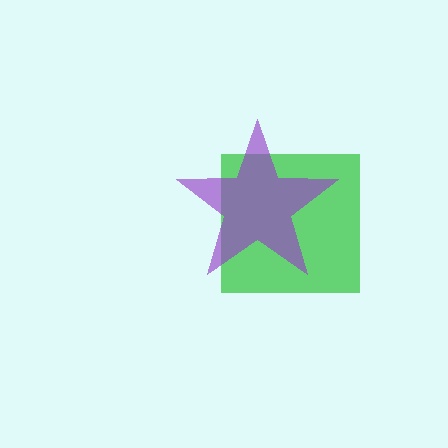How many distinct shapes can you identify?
There are 2 distinct shapes: a green square, a purple star.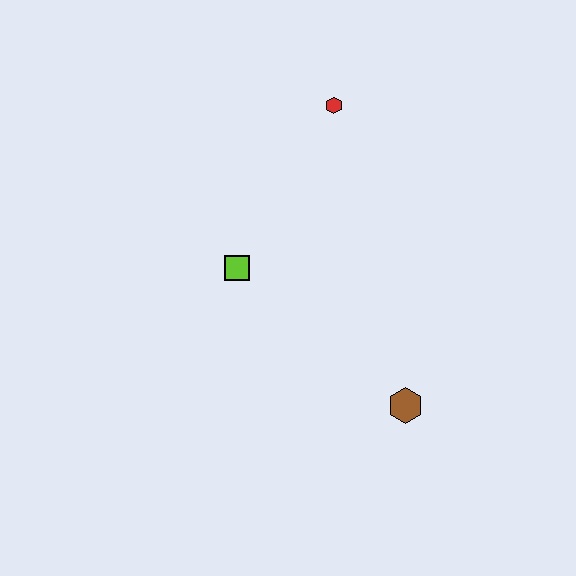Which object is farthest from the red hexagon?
The brown hexagon is farthest from the red hexagon.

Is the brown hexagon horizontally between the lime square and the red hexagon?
No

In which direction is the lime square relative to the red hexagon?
The lime square is below the red hexagon.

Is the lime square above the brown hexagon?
Yes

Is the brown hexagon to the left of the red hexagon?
No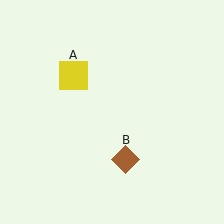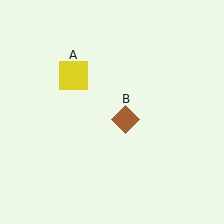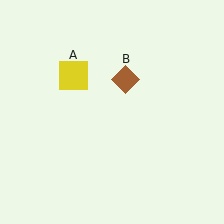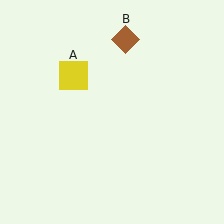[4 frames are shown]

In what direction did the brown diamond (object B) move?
The brown diamond (object B) moved up.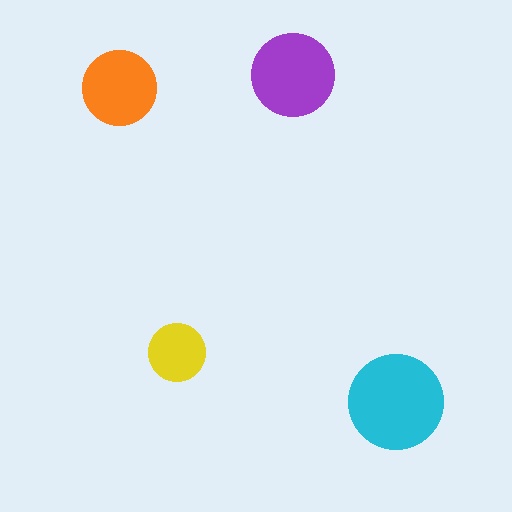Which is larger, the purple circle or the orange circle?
The purple one.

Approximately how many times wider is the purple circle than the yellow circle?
About 1.5 times wider.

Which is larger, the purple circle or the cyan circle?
The cyan one.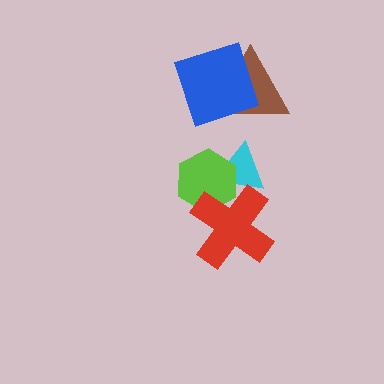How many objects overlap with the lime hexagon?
2 objects overlap with the lime hexagon.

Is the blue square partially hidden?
No, no other shape covers it.